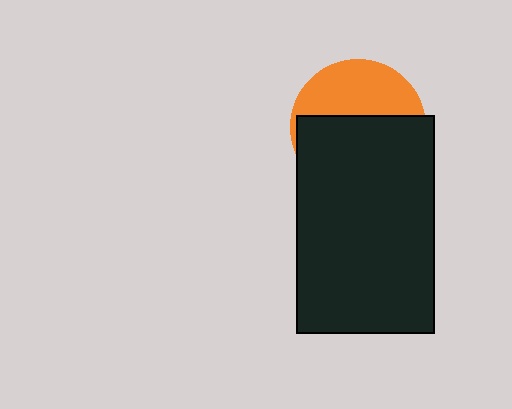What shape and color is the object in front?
The object in front is a black rectangle.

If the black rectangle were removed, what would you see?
You would see the complete orange circle.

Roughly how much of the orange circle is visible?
A small part of it is visible (roughly 40%).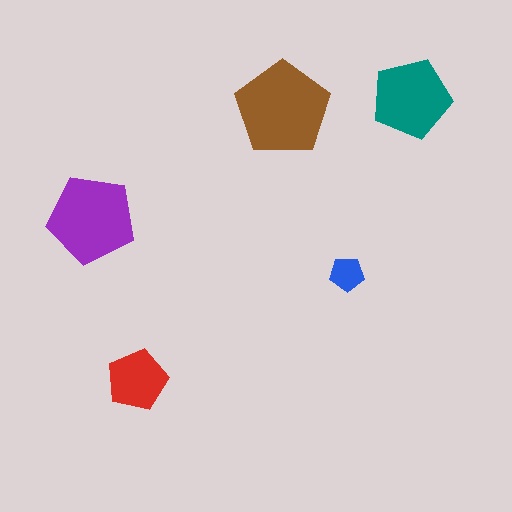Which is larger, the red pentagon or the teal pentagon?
The teal one.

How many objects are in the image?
There are 5 objects in the image.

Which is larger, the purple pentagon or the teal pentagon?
The purple one.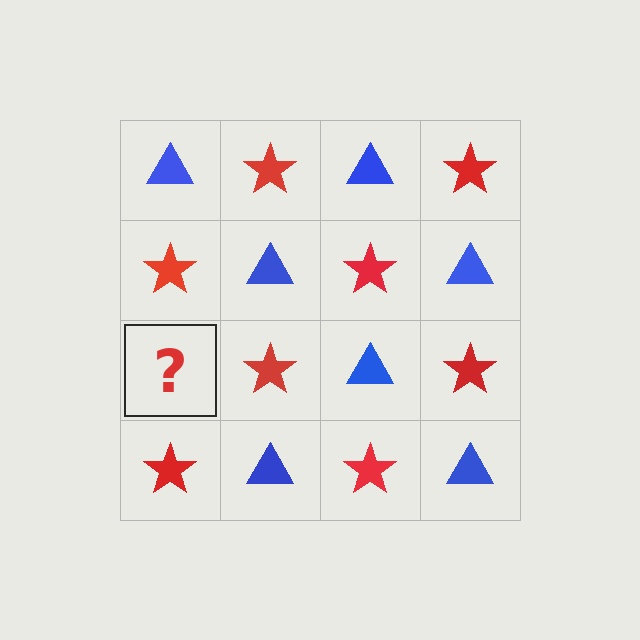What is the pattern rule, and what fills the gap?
The rule is that it alternates blue triangle and red star in a checkerboard pattern. The gap should be filled with a blue triangle.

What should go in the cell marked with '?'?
The missing cell should contain a blue triangle.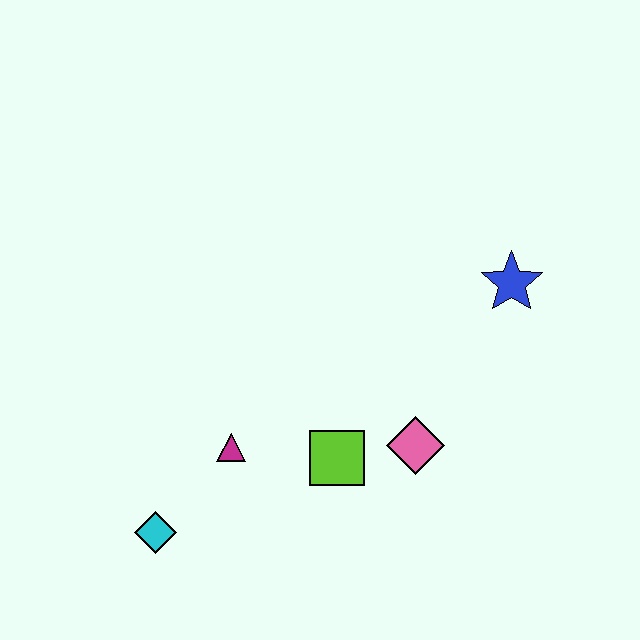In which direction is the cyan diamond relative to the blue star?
The cyan diamond is to the left of the blue star.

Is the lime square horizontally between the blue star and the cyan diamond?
Yes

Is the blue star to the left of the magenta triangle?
No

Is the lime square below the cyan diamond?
No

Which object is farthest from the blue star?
The cyan diamond is farthest from the blue star.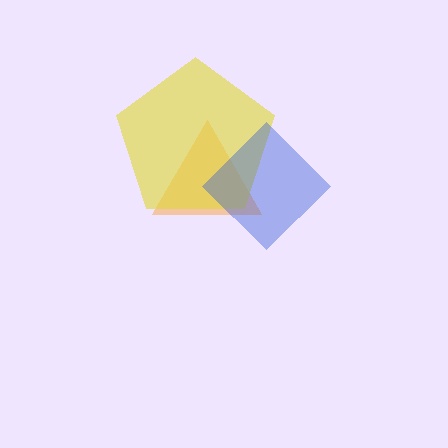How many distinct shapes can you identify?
There are 3 distinct shapes: an orange triangle, a yellow pentagon, a blue diamond.